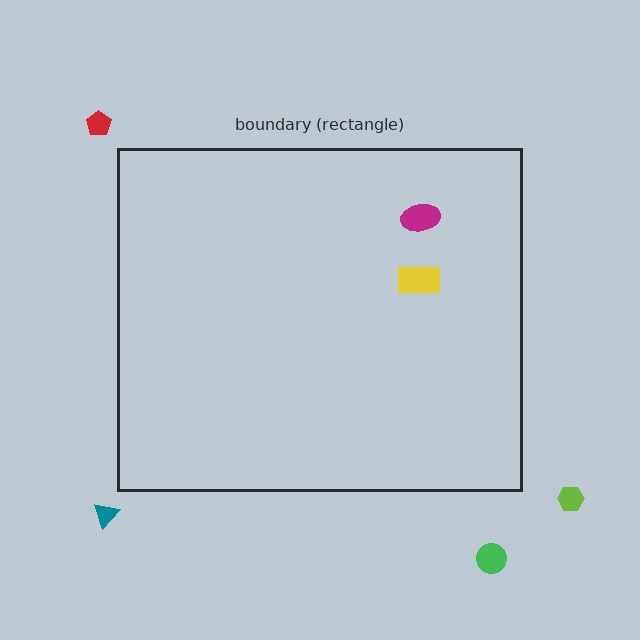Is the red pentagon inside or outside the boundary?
Outside.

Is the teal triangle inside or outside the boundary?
Outside.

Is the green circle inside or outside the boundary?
Outside.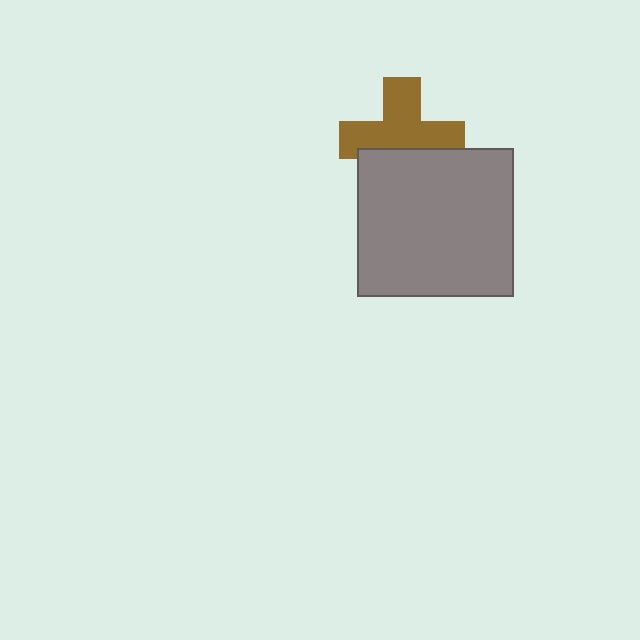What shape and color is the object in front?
The object in front is a gray rectangle.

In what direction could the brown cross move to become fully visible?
The brown cross could move up. That would shift it out from behind the gray rectangle entirely.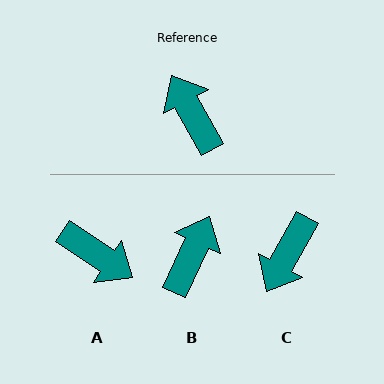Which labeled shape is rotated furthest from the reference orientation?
A, about 152 degrees away.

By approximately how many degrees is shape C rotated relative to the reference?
Approximately 122 degrees counter-clockwise.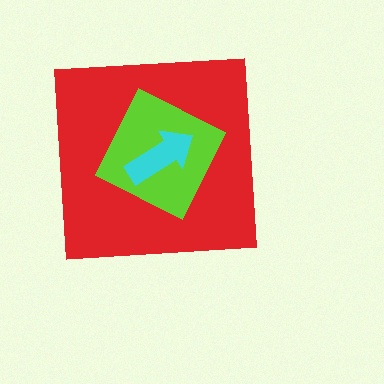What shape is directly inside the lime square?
The cyan arrow.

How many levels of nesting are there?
3.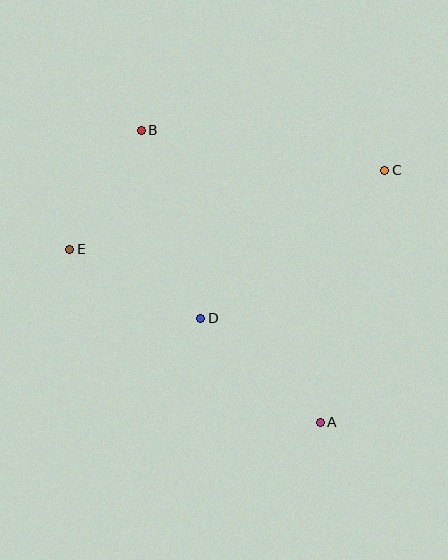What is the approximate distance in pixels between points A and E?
The distance between A and E is approximately 305 pixels.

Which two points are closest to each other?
Points B and E are closest to each other.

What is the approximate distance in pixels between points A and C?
The distance between A and C is approximately 260 pixels.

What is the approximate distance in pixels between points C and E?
The distance between C and E is approximately 325 pixels.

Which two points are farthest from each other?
Points A and B are farthest from each other.